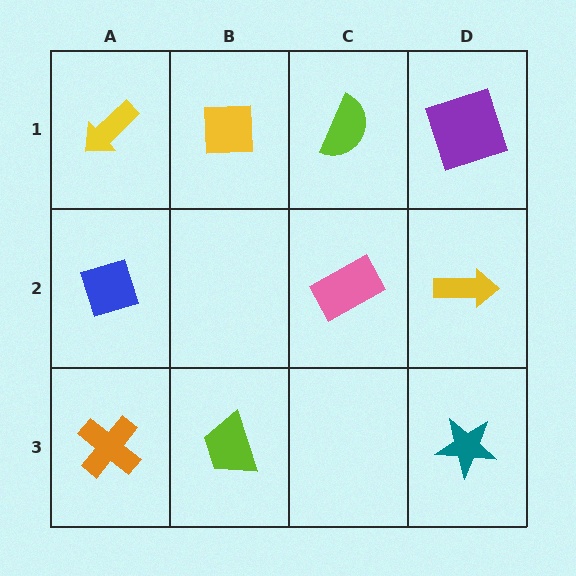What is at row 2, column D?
A yellow arrow.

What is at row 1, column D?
A purple square.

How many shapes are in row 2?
3 shapes.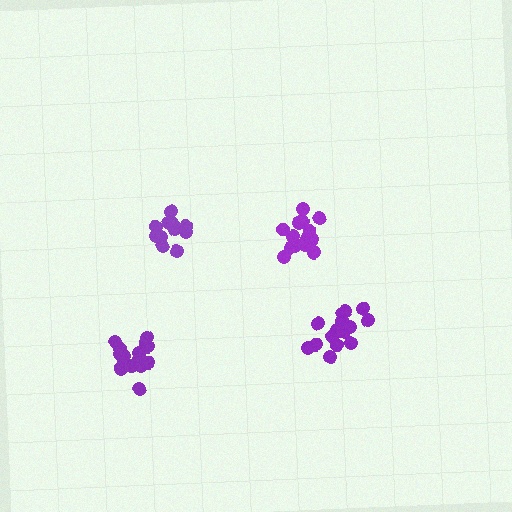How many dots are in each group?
Group 1: 18 dots, Group 2: 17 dots, Group 3: 16 dots, Group 4: 12 dots (63 total).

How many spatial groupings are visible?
There are 4 spatial groupings.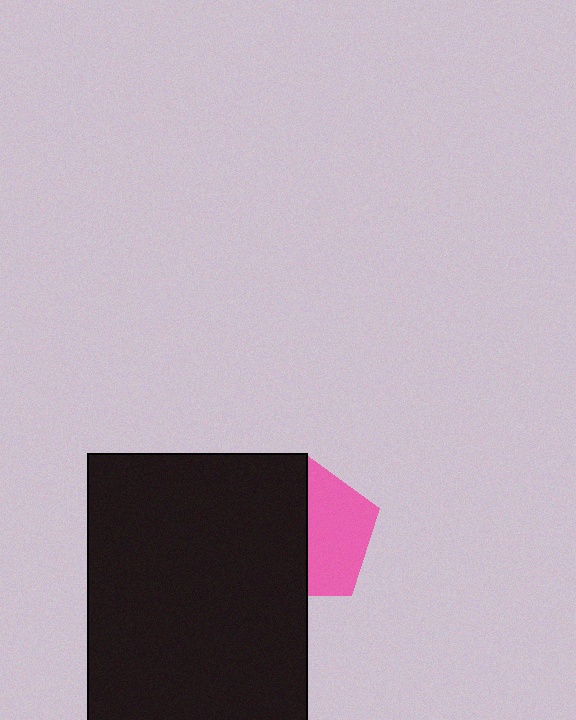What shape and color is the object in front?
The object in front is a black rectangle.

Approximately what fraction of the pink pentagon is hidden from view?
Roughly 52% of the pink pentagon is hidden behind the black rectangle.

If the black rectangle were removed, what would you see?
You would see the complete pink pentagon.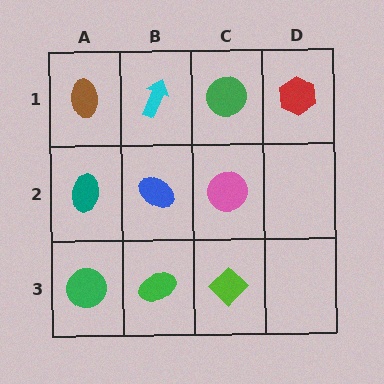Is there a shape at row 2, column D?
No, that cell is empty.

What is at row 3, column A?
A green circle.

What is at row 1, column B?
A cyan arrow.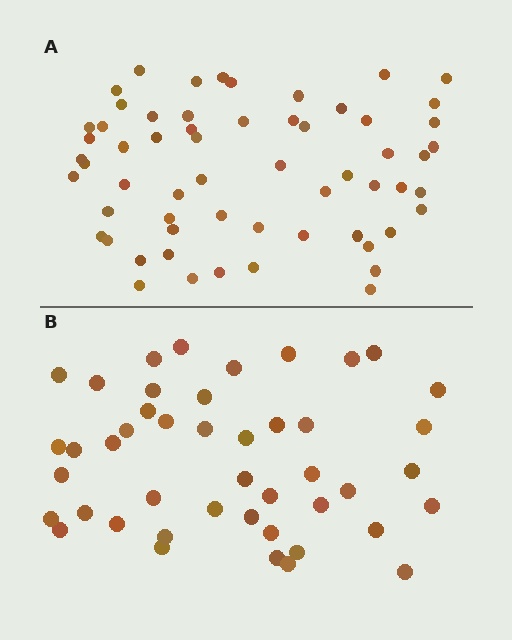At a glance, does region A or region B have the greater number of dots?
Region A (the top region) has more dots.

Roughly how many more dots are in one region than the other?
Region A has approximately 15 more dots than region B.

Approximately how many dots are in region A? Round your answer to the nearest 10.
About 60 dots.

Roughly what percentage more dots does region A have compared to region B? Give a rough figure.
About 35% more.